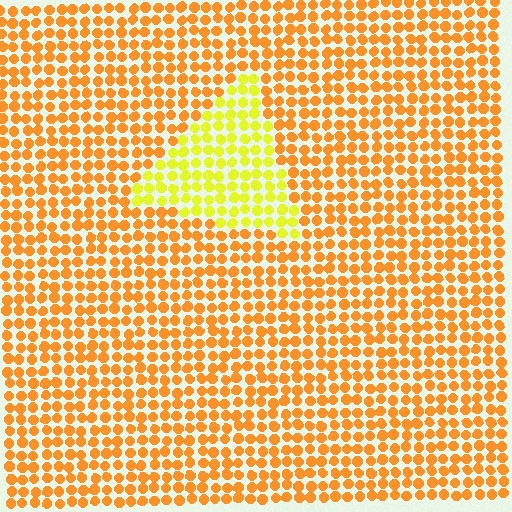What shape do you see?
I see a triangle.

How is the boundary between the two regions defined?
The boundary is defined purely by a slight shift in hue (about 35 degrees). Spacing, size, and orientation are identical on both sides.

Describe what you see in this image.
The image is filled with small orange elements in a uniform arrangement. A triangle-shaped region is visible where the elements are tinted to a slightly different hue, forming a subtle color boundary.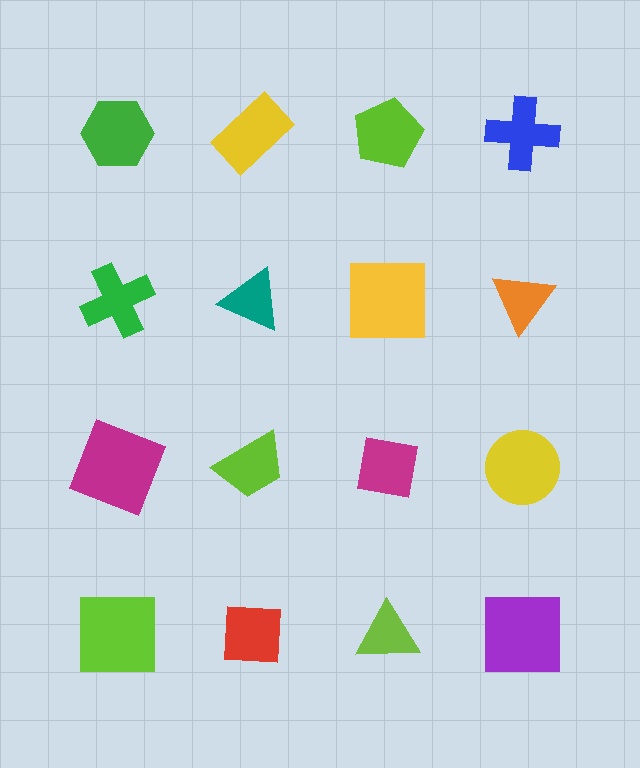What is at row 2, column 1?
A green cross.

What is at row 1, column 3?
A lime pentagon.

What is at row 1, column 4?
A blue cross.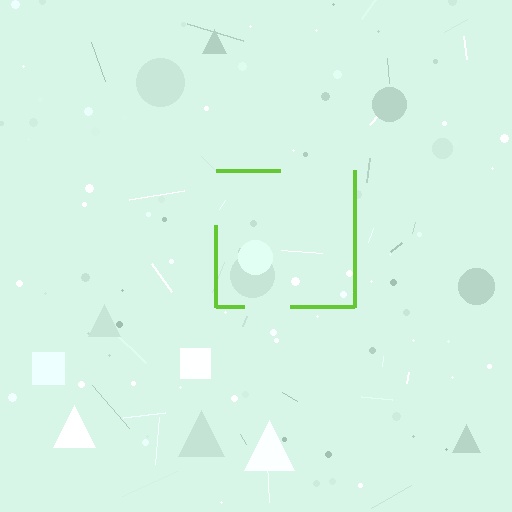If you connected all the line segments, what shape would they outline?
They would outline a square.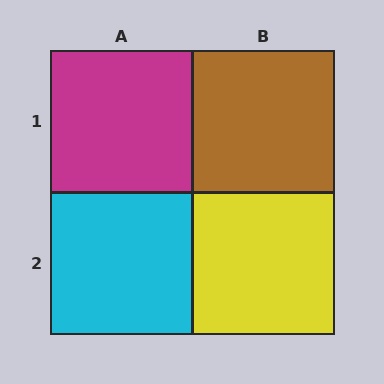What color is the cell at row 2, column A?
Cyan.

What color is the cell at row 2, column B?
Yellow.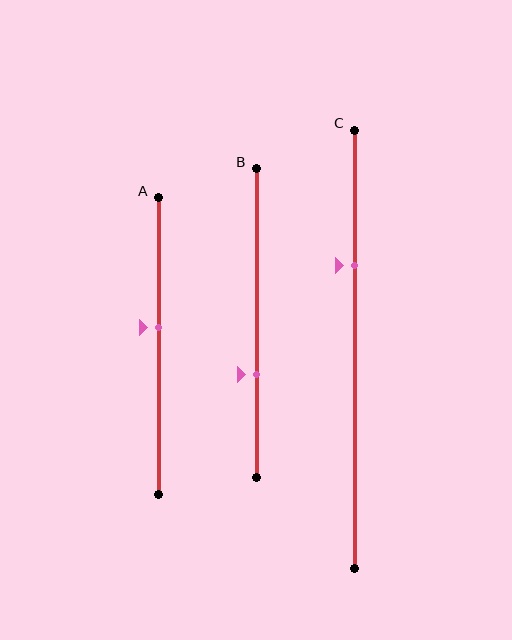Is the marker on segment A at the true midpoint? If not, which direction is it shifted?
No, the marker on segment A is shifted upward by about 6% of the segment length.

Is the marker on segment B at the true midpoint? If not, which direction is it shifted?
No, the marker on segment B is shifted downward by about 17% of the segment length.